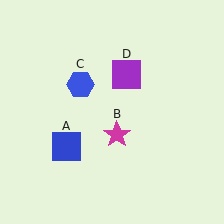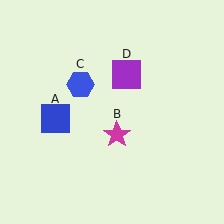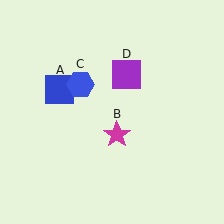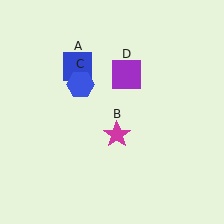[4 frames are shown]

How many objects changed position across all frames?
1 object changed position: blue square (object A).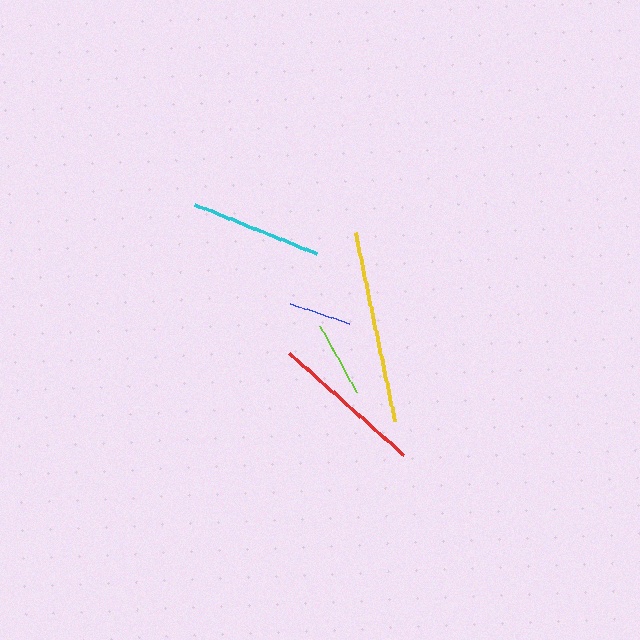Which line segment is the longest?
The yellow line is the longest at approximately 192 pixels.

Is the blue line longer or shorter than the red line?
The red line is longer than the blue line.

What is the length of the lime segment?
The lime segment is approximately 74 pixels long.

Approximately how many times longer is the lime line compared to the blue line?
The lime line is approximately 1.2 times the length of the blue line.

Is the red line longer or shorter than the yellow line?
The yellow line is longer than the red line.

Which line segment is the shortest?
The blue line is the shortest at approximately 62 pixels.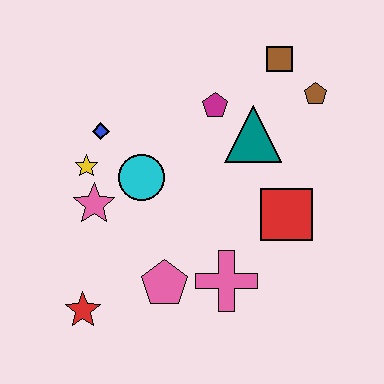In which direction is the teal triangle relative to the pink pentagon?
The teal triangle is above the pink pentagon.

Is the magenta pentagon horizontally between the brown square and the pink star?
Yes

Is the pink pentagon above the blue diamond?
No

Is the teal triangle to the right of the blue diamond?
Yes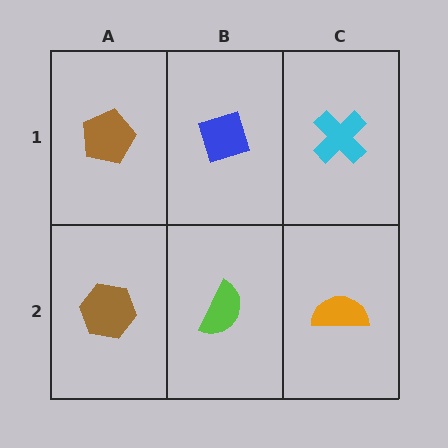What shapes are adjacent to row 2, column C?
A cyan cross (row 1, column C), a lime semicircle (row 2, column B).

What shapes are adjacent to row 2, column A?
A brown pentagon (row 1, column A), a lime semicircle (row 2, column B).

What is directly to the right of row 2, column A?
A lime semicircle.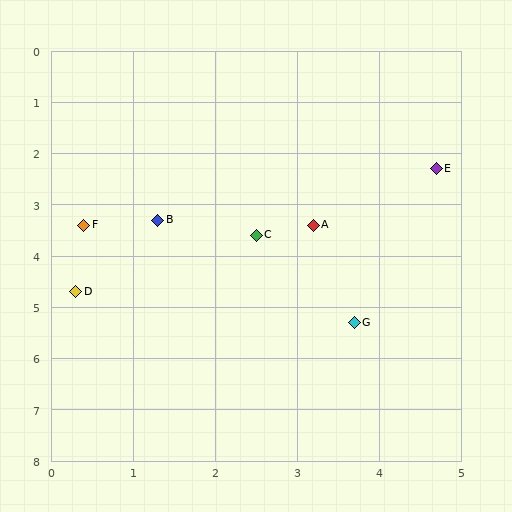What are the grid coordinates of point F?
Point F is at approximately (0.4, 3.4).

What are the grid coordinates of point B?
Point B is at approximately (1.3, 3.3).